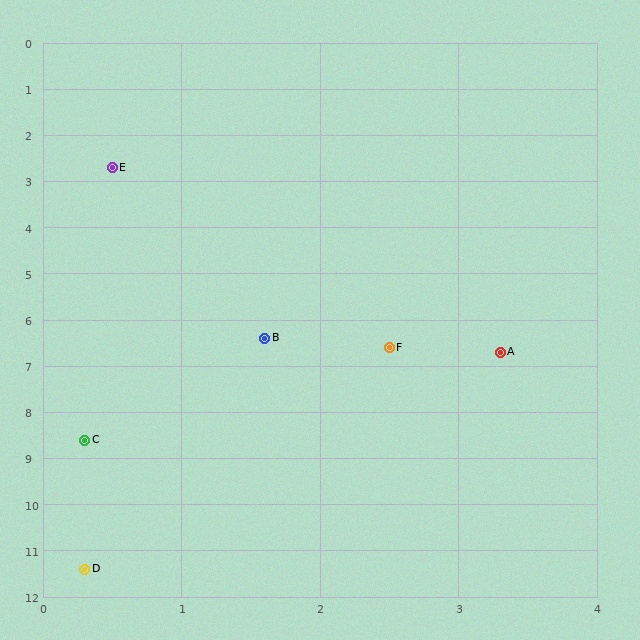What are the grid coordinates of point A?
Point A is at approximately (3.3, 6.7).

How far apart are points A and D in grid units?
Points A and D are about 5.6 grid units apart.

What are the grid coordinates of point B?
Point B is at approximately (1.6, 6.4).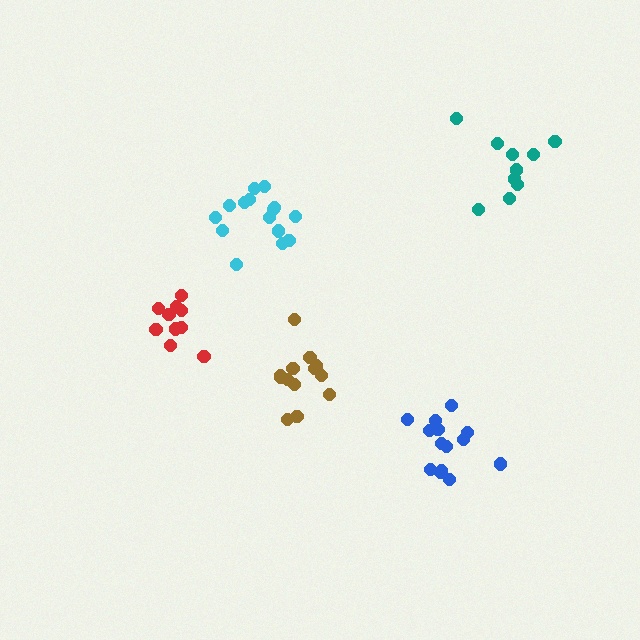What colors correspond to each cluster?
The clusters are colored: cyan, red, teal, brown, blue.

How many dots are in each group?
Group 1: 15 dots, Group 2: 10 dots, Group 3: 11 dots, Group 4: 13 dots, Group 5: 14 dots (63 total).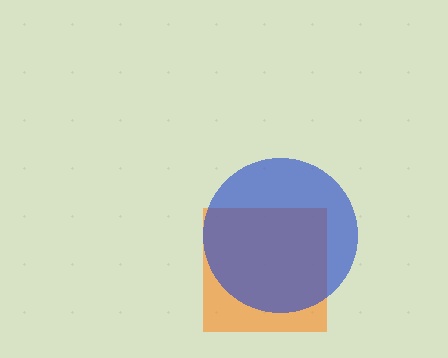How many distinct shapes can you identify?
There are 2 distinct shapes: an orange square, a blue circle.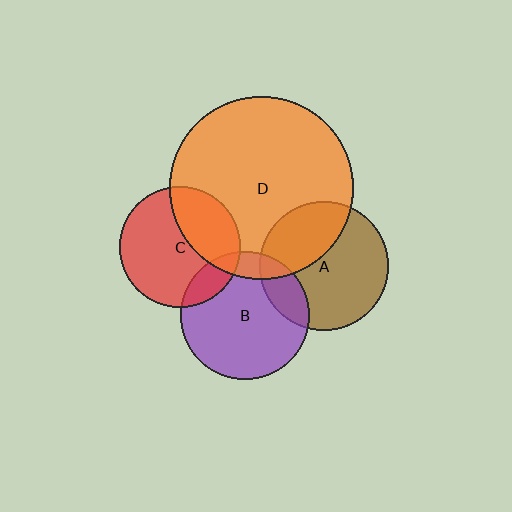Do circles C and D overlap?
Yes.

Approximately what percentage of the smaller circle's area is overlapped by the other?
Approximately 35%.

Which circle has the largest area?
Circle D (orange).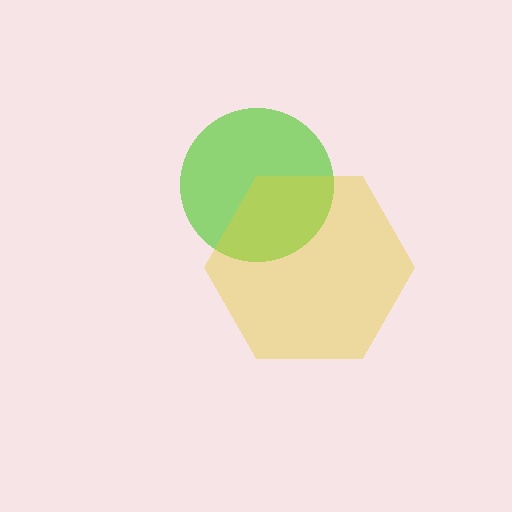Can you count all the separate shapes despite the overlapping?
Yes, there are 2 separate shapes.